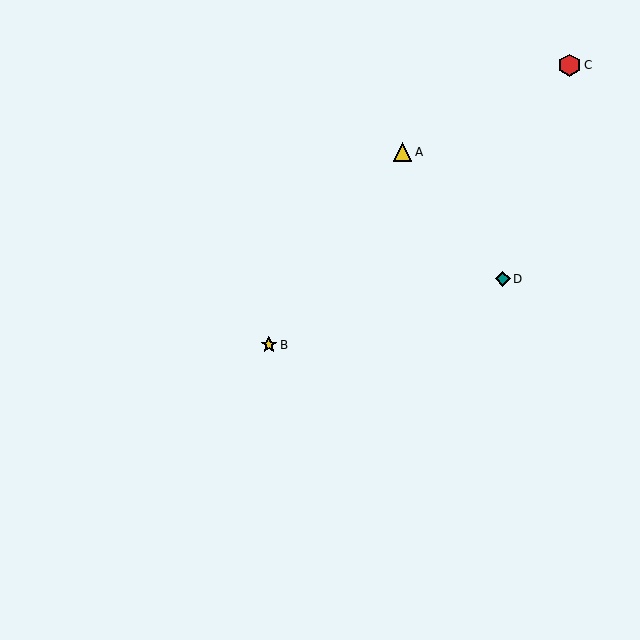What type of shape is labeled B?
Shape B is a yellow star.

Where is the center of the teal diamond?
The center of the teal diamond is at (503, 279).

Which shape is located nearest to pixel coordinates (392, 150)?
The yellow triangle (labeled A) at (402, 152) is nearest to that location.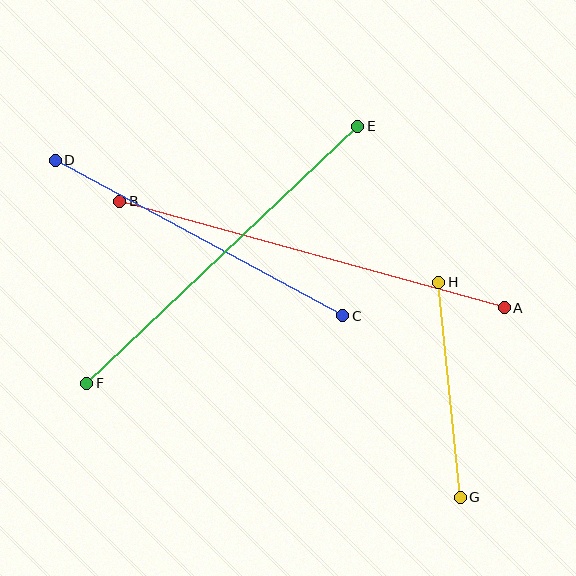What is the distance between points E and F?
The distance is approximately 373 pixels.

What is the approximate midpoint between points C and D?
The midpoint is at approximately (199, 238) pixels.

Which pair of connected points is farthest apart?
Points A and B are farthest apart.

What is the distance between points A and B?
The distance is approximately 399 pixels.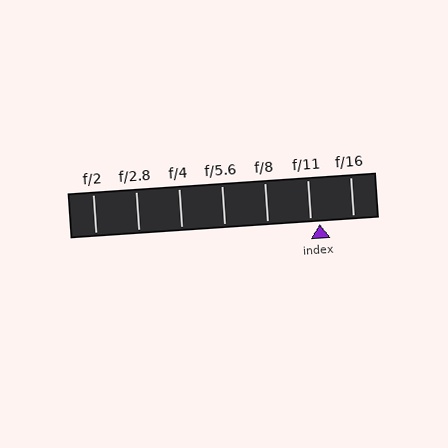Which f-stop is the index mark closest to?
The index mark is closest to f/11.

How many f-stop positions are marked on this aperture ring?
There are 7 f-stop positions marked.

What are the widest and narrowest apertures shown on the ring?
The widest aperture shown is f/2 and the narrowest is f/16.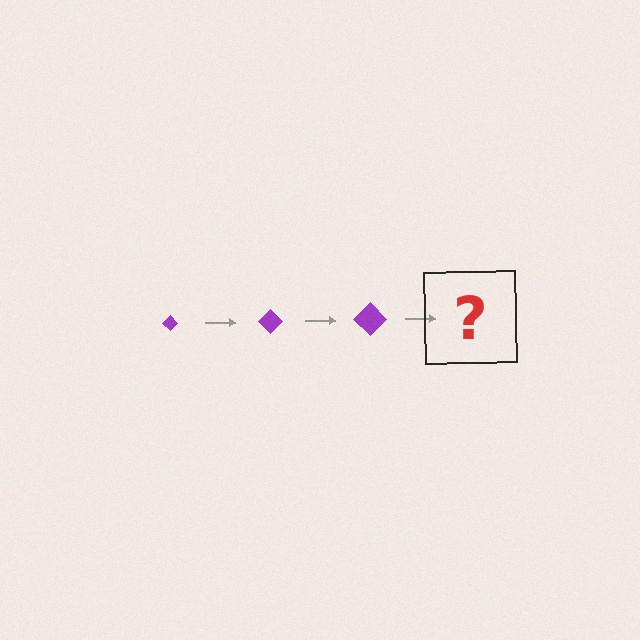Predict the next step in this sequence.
The next step is a purple diamond, larger than the previous one.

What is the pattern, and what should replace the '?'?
The pattern is that the diamond gets progressively larger each step. The '?' should be a purple diamond, larger than the previous one.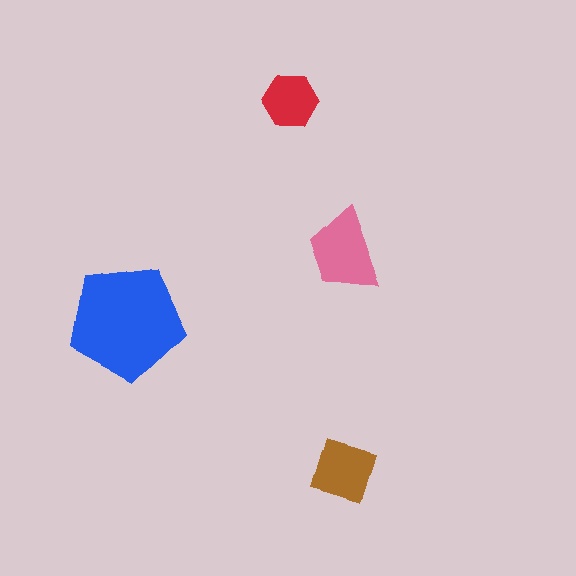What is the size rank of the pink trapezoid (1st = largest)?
2nd.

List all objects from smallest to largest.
The red hexagon, the brown square, the pink trapezoid, the blue pentagon.